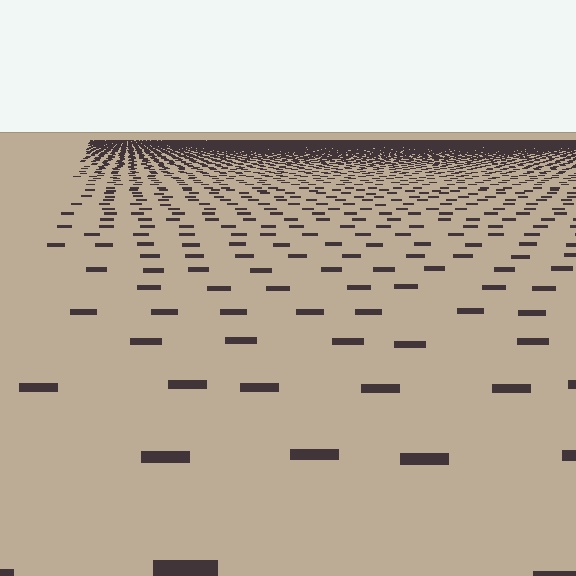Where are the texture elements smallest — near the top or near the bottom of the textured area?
Near the top.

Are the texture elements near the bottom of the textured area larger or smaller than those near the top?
Larger. Near the bottom, elements are closer to the viewer and appear at a bigger on-screen size.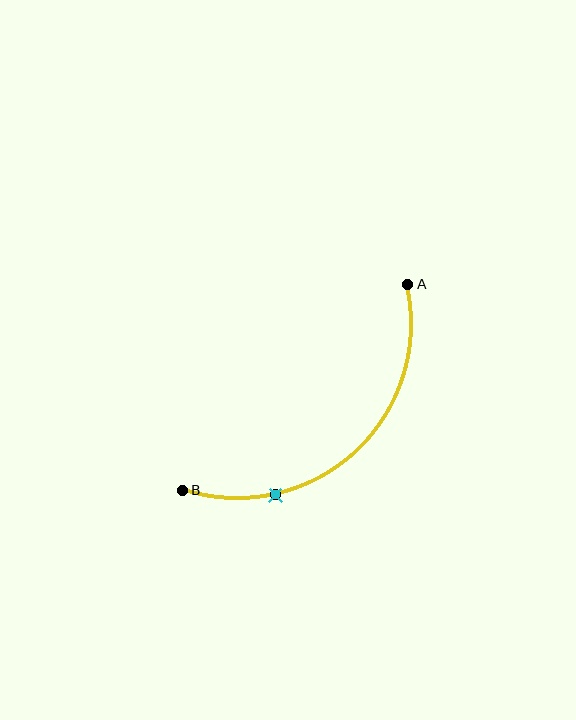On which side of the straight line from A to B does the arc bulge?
The arc bulges below and to the right of the straight line connecting A and B.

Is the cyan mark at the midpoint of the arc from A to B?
No. The cyan mark lies on the arc but is closer to endpoint B. The arc midpoint would be at the point on the curve equidistant along the arc from both A and B.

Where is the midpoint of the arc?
The arc midpoint is the point on the curve farthest from the straight line joining A and B. It sits below and to the right of that line.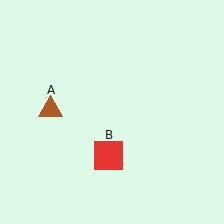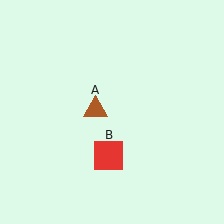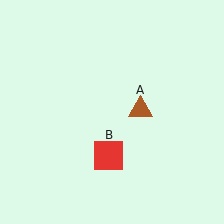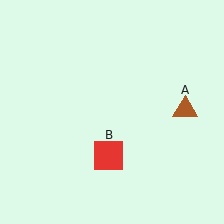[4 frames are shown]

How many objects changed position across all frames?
1 object changed position: brown triangle (object A).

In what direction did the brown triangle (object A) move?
The brown triangle (object A) moved right.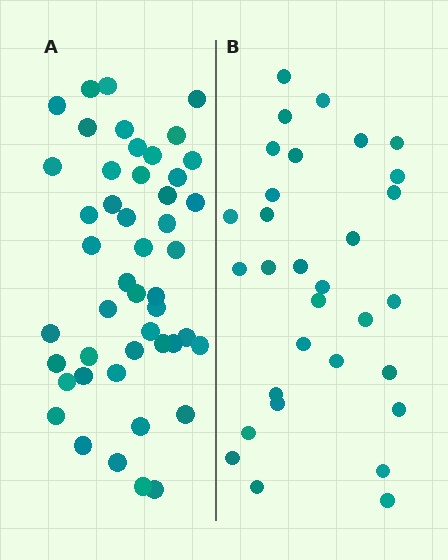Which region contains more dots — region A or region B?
Region A (the left region) has more dots.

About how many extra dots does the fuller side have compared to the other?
Region A has approximately 15 more dots than region B.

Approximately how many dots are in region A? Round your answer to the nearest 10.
About 50 dots. (The exact count is 47, which rounds to 50.)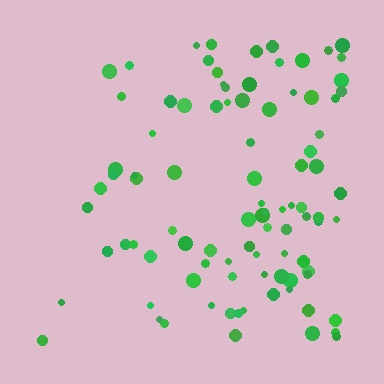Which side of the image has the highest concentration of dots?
The right.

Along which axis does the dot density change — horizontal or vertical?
Horizontal.